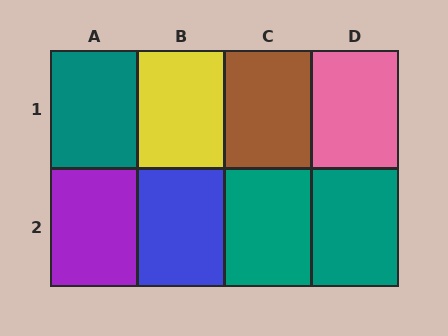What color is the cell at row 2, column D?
Teal.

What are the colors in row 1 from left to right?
Teal, yellow, brown, pink.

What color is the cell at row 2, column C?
Teal.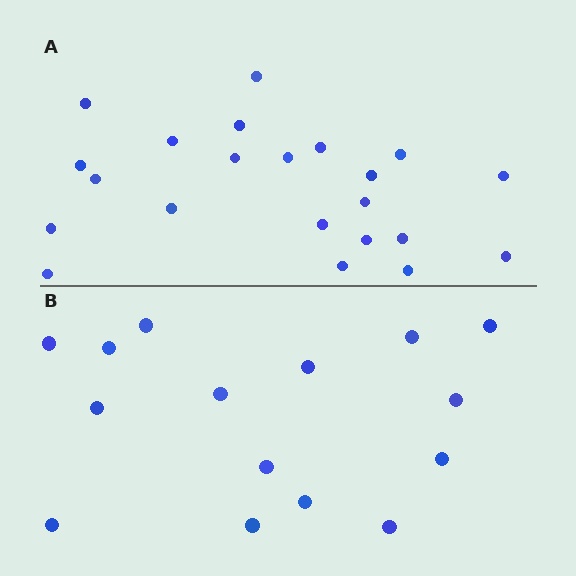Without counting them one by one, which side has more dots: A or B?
Region A (the top region) has more dots.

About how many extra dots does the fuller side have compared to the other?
Region A has roughly 8 or so more dots than region B.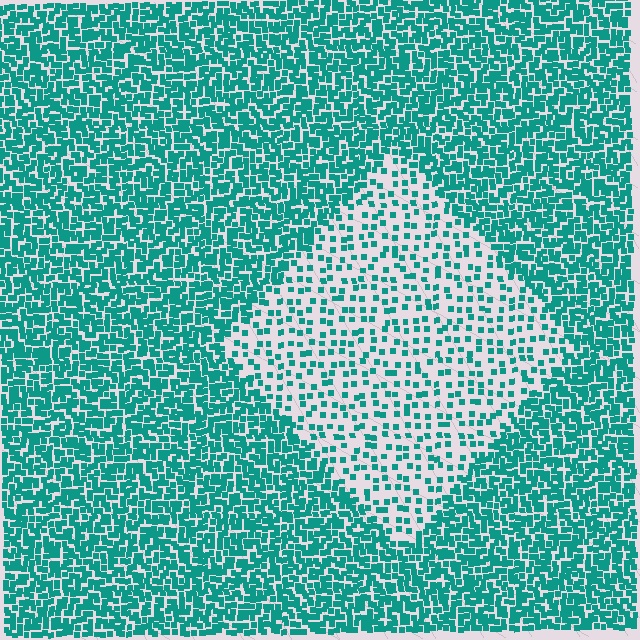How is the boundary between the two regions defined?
The boundary is defined by a change in element density (approximately 2.7x ratio). All elements are the same color, size, and shape.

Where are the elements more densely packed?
The elements are more densely packed outside the diamond boundary.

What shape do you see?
I see a diamond.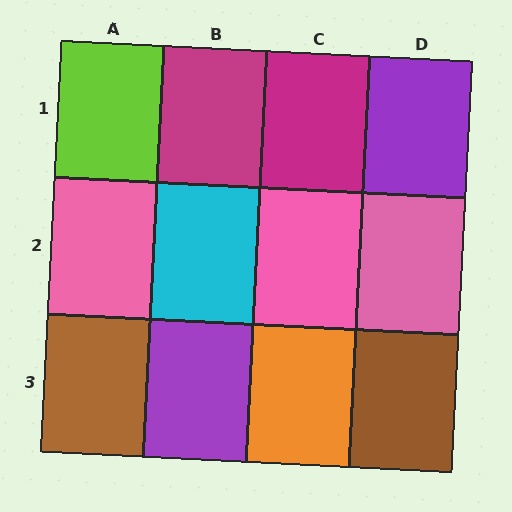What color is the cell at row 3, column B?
Purple.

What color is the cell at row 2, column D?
Pink.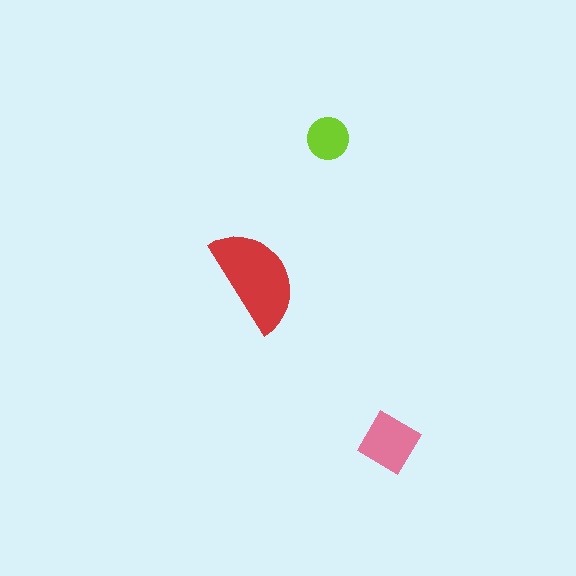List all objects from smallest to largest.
The lime circle, the pink diamond, the red semicircle.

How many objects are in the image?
There are 3 objects in the image.